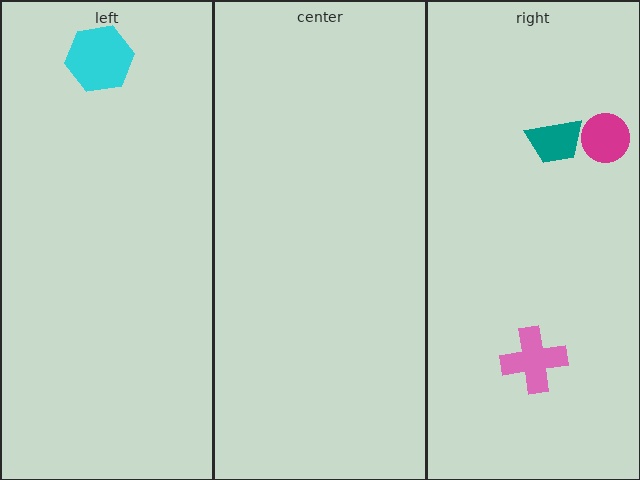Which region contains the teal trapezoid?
The right region.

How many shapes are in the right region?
3.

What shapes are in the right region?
The teal trapezoid, the pink cross, the magenta circle.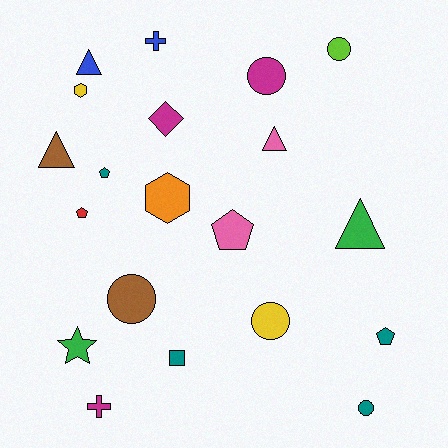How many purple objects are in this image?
There are no purple objects.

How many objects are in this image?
There are 20 objects.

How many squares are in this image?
There is 1 square.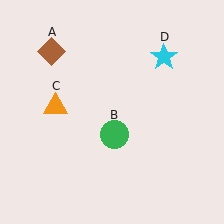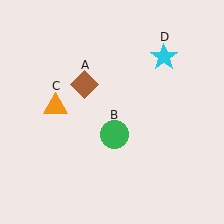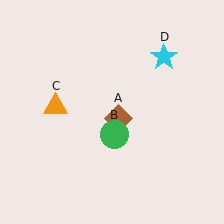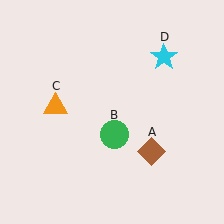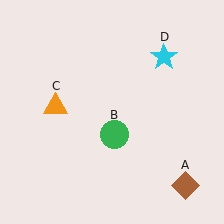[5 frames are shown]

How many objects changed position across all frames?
1 object changed position: brown diamond (object A).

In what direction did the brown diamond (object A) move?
The brown diamond (object A) moved down and to the right.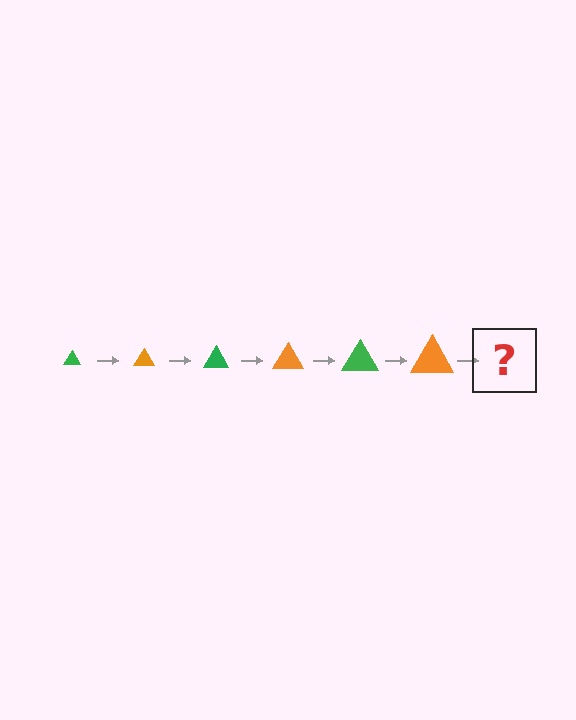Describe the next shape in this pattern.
It should be a green triangle, larger than the previous one.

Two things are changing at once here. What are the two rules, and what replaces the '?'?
The two rules are that the triangle grows larger each step and the color cycles through green and orange. The '?' should be a green triangle, larger than the previous one.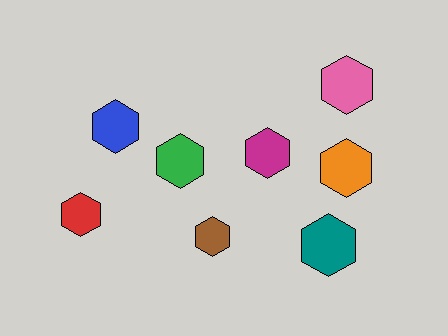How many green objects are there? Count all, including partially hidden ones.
There is 1 green object.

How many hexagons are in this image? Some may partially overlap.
There are 8 hexagons.